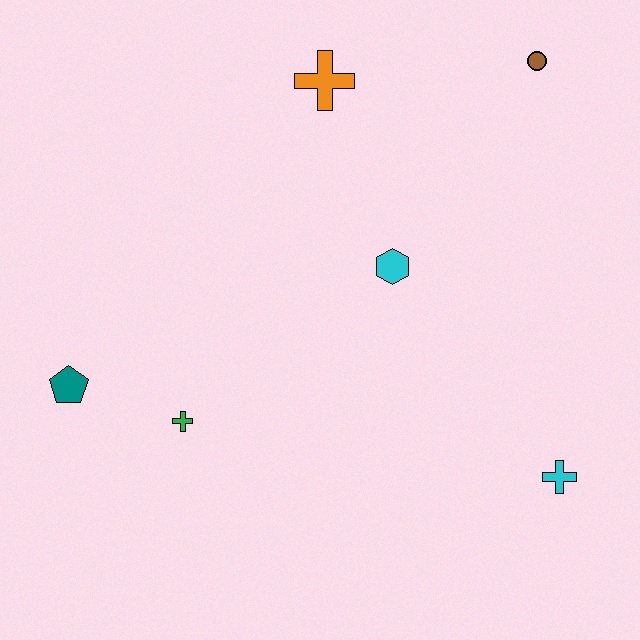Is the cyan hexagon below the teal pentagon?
No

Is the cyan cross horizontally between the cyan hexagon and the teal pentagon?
No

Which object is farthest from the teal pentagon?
The brown circle is farthest from the teal pentagon.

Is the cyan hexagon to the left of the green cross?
No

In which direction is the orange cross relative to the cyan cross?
The orange cross is above the cyan cross.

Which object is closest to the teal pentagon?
The green cross is closest to the teal pentagon.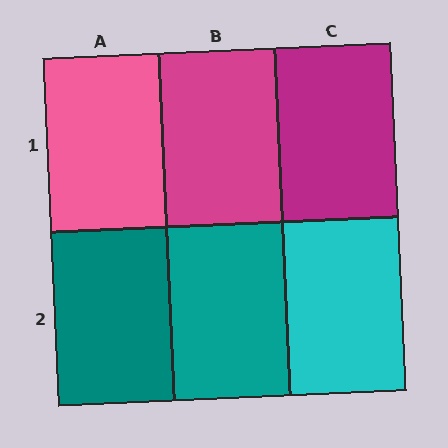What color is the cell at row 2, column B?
Teal.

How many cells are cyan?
1 cell is cyan.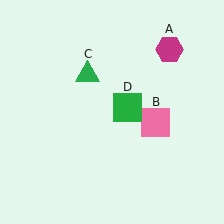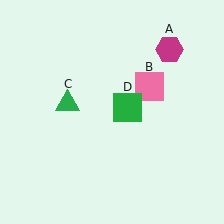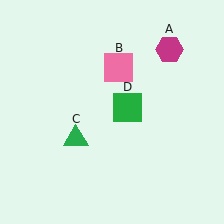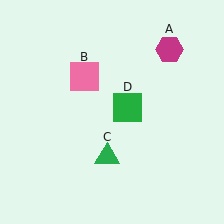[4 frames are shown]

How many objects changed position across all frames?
2 objects changed position: pink square (object B), green triangle (object C).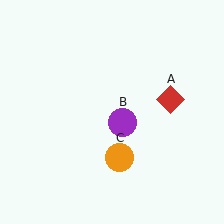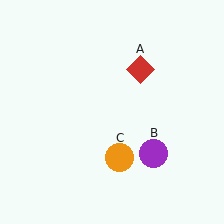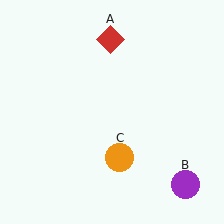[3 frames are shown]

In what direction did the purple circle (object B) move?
The purple circle (object B) moved down and to the right.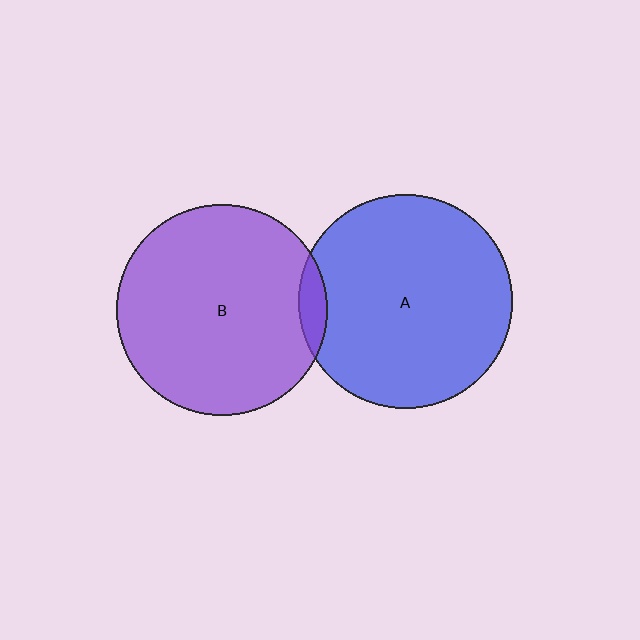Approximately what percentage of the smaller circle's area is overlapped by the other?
Approximately 5%.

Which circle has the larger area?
Circle A (blue).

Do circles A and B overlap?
Yes.